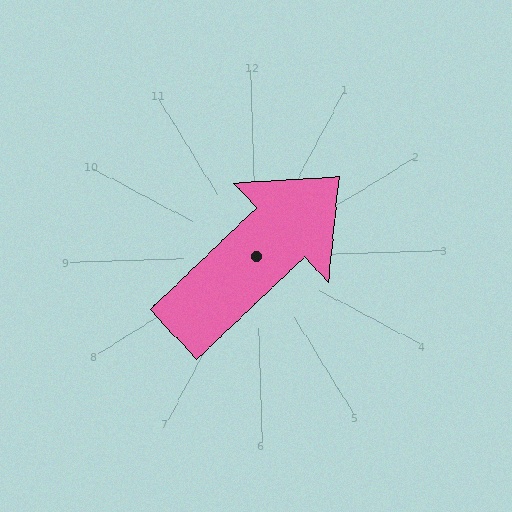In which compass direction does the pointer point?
Northeast.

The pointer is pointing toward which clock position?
Roughly 2 o'clock.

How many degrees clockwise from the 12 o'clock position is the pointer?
Approximately 48 degrees.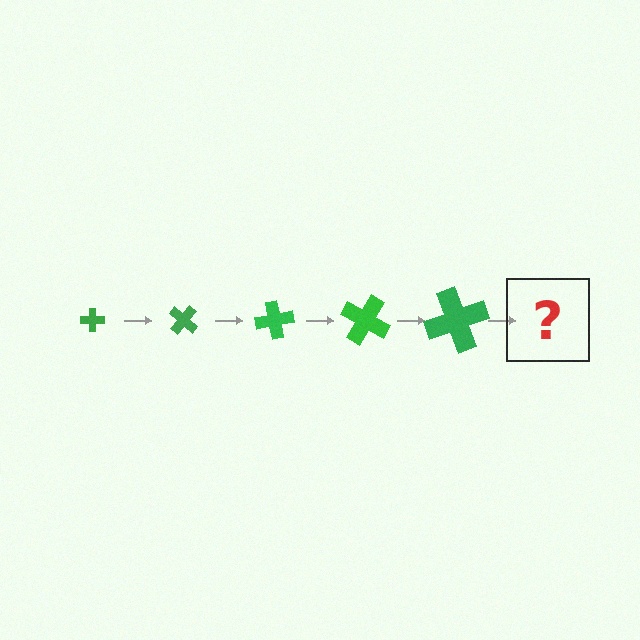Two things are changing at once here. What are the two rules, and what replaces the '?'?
The two rules are that the cross grows larger each step and it rotates 40 degrees each step. The '?' should be a cross, larger than the previous one and rotated 200 degrees from the start.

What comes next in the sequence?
The next element should be a cross, larger than the previous one and rotated 200 degrees from the start.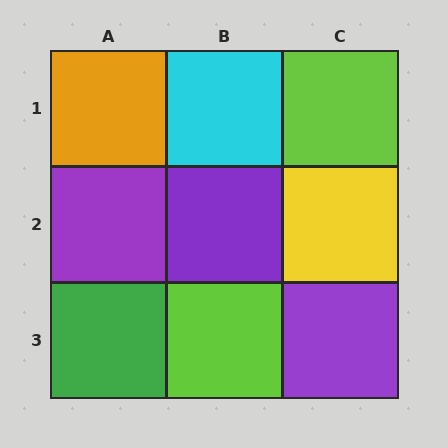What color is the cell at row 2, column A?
Purple.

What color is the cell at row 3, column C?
Purple.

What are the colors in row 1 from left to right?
Orange, cyan, lime.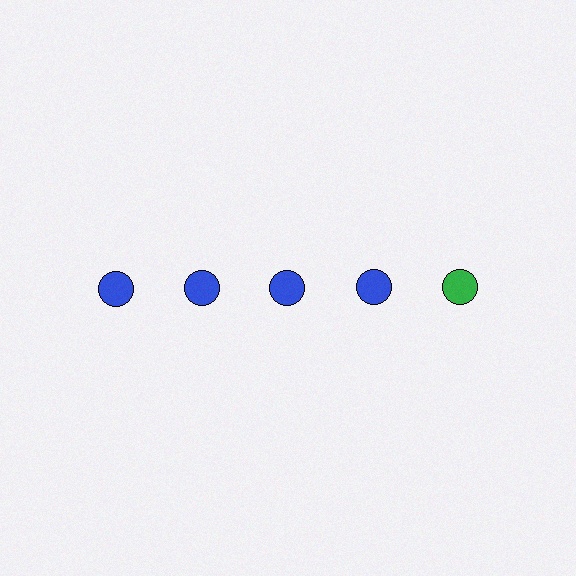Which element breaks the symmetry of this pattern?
The green circle in the top row, rightmost column breaks the symmetry. All other shapes are blue circles.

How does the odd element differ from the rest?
It has a different color: green instead of blue.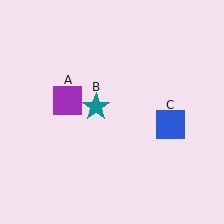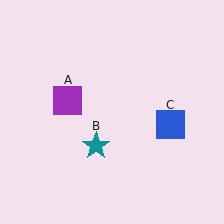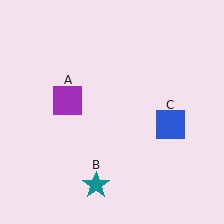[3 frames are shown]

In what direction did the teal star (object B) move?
The teal star (object B) moved down.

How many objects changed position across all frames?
1 object changed position: teal star (object B).